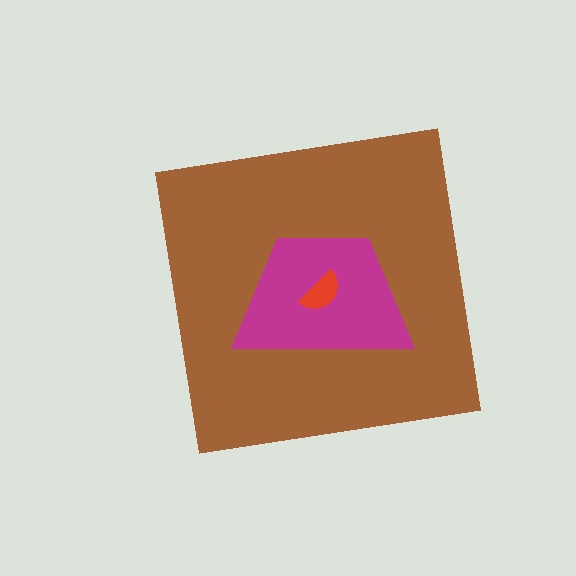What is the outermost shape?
The brown square.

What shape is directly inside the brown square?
The magenta trapezoid.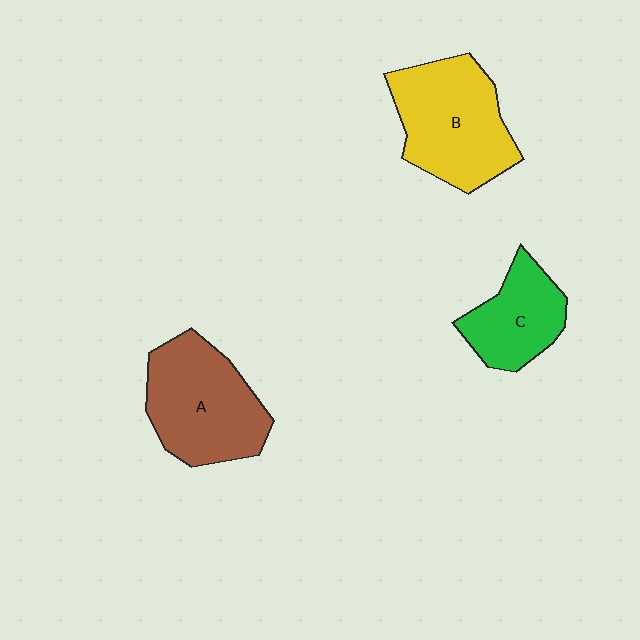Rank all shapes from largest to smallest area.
From largest to smallest: B (yellow), A (brown), C (green).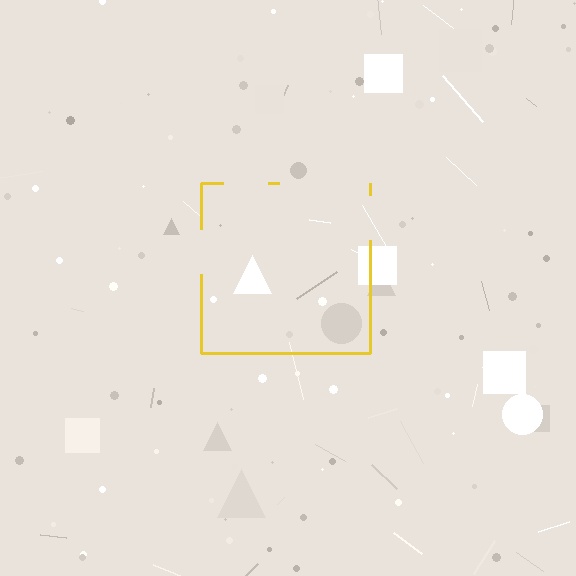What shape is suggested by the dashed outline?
The dashed outline suggests a square.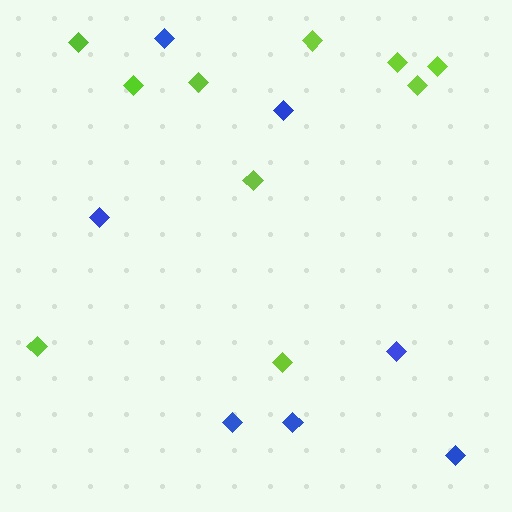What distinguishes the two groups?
There are 2 groups: one group of blue diamonds (7) and one group of lime diamonds (10).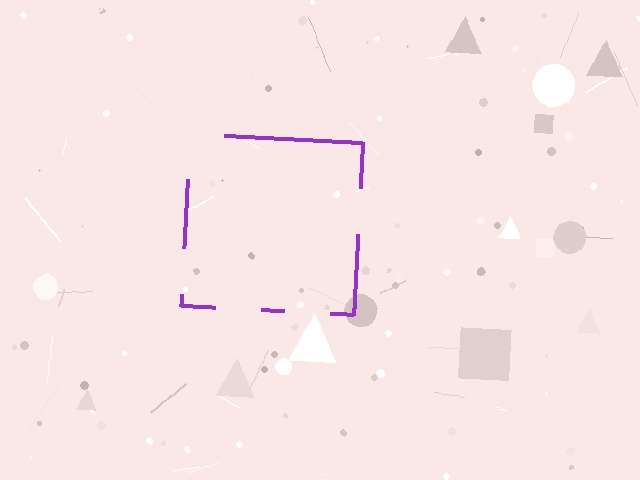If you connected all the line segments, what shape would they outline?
They would outline a square.